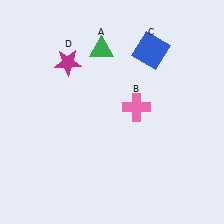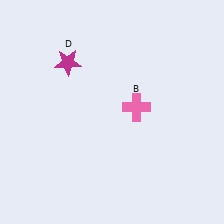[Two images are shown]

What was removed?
The green triangle (A), the blue square (C) were removed in Image 2.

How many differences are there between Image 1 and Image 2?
There are 2 differences between the two images.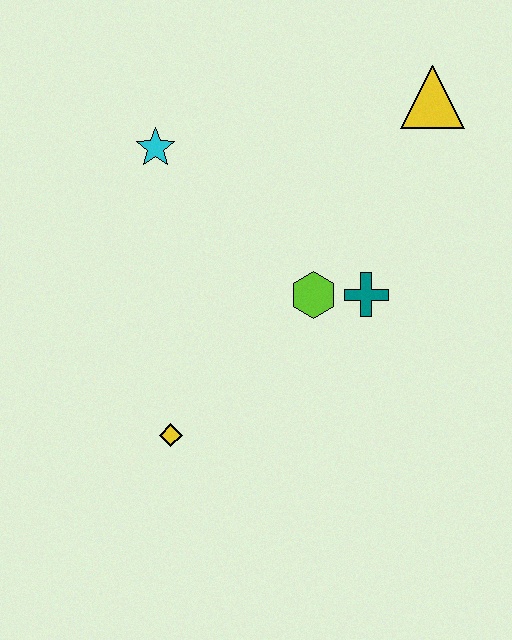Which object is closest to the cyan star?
The lime hexagon is closest to the cyan star.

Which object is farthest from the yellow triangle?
The yellow diamond is farthest from the yellow triangle.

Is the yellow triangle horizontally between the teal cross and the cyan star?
No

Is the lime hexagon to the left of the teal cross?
Yes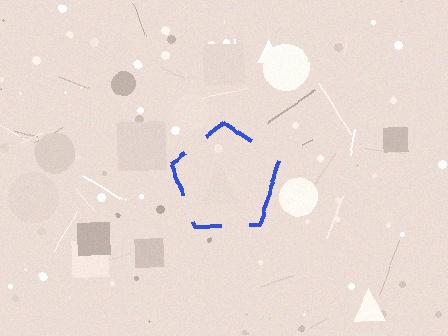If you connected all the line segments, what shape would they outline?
They would outline a pentagon.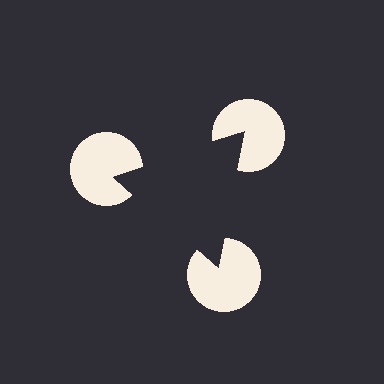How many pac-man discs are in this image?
There are 3 — one at each vertex of the illusory triangle.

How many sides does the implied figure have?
3 sides.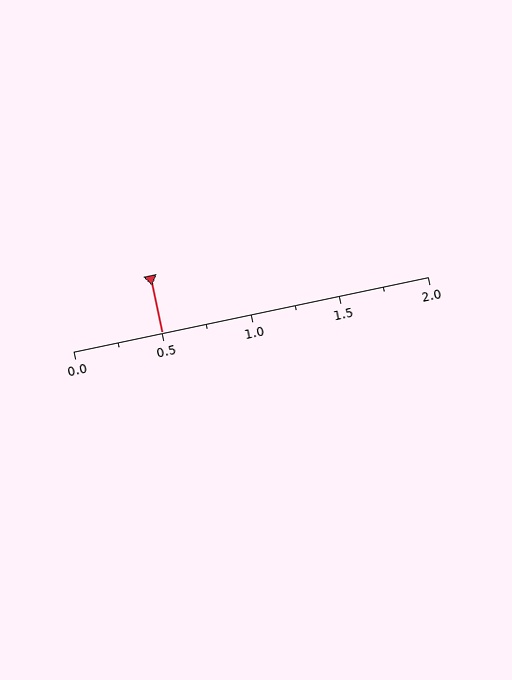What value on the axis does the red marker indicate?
The marker indicates approximately 0.5.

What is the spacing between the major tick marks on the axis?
The major ticks are spaced 0.5 apart.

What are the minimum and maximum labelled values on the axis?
The axis runs from 0.0 to 2.0.